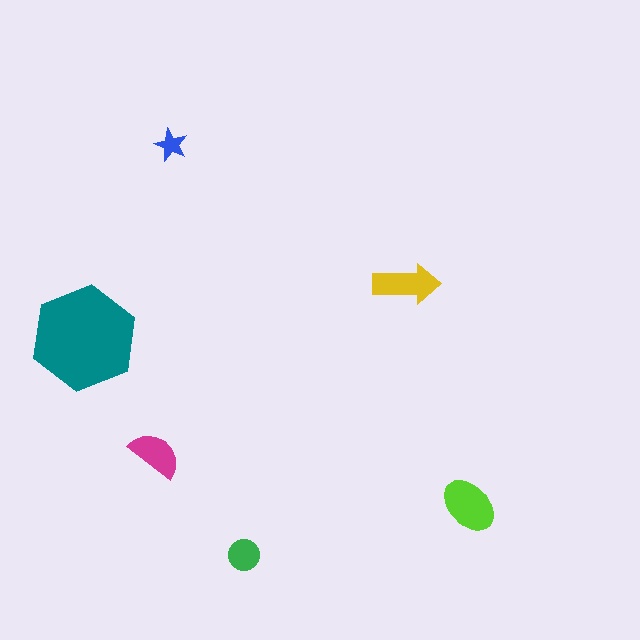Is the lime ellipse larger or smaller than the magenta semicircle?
Larger.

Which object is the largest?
The teal hexagon.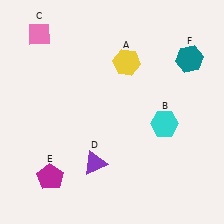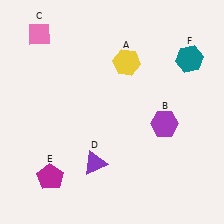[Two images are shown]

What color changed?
The hexagon (B) changed from cyan in Image 1 to purple in Image 2.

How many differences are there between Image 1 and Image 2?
There is 1 difference between the two images.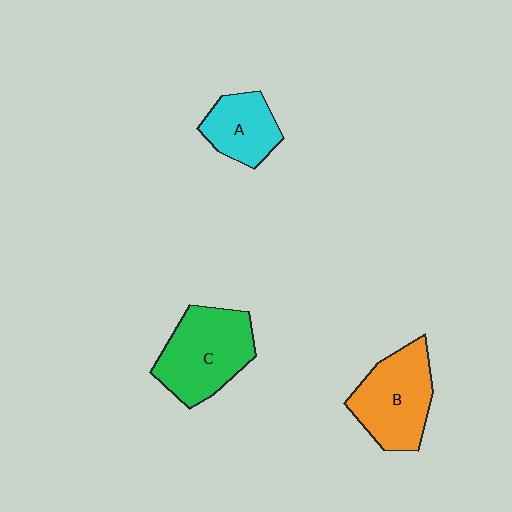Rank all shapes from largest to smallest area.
From largest to smallest: C (green), B (orange), A (cyan).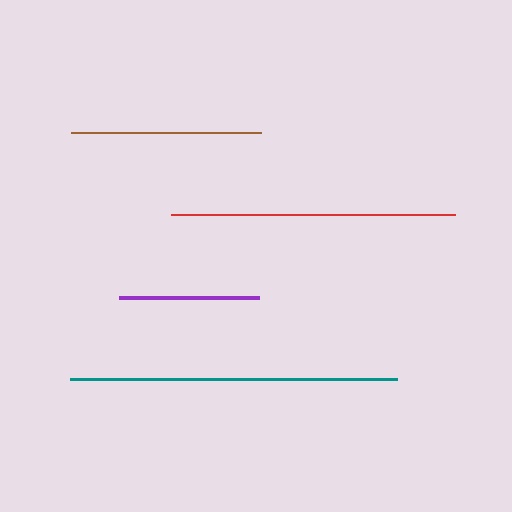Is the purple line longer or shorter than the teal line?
The teal line is longer than the purple line.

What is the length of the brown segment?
The brown segment is approximately 190 pixels long.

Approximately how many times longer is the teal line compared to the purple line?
The teal line is approximately 2.3 times the length of the purple line.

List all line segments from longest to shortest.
From longest to shortest: teal, red, brown, purple.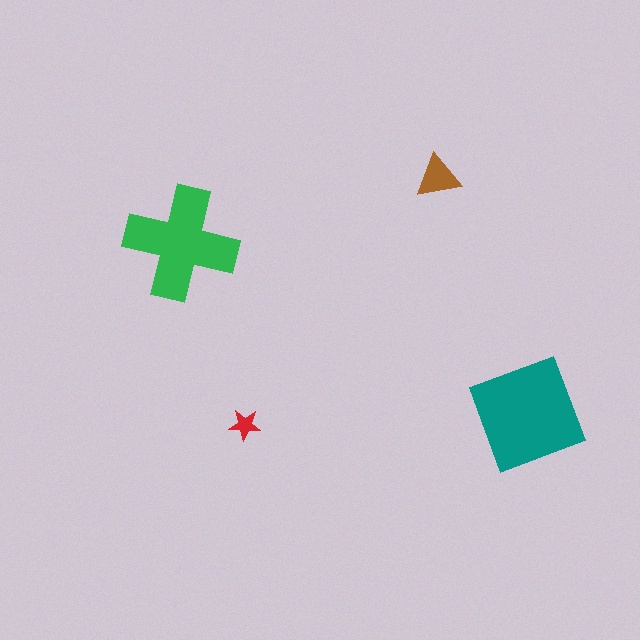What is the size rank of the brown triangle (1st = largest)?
3rd.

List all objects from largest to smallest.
The teal diamond, the green cross, the brown triangle, the red star.